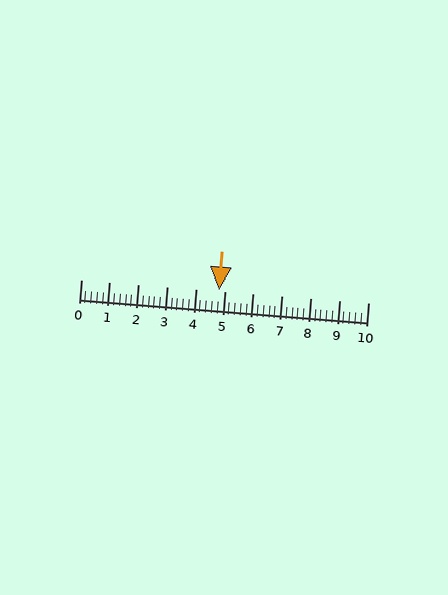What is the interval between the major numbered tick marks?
The major tick marks are spaced 1 units apart.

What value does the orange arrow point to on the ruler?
The orange arrow points to approximately 4.8.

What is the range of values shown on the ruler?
The ruler shows values from 0 to 10.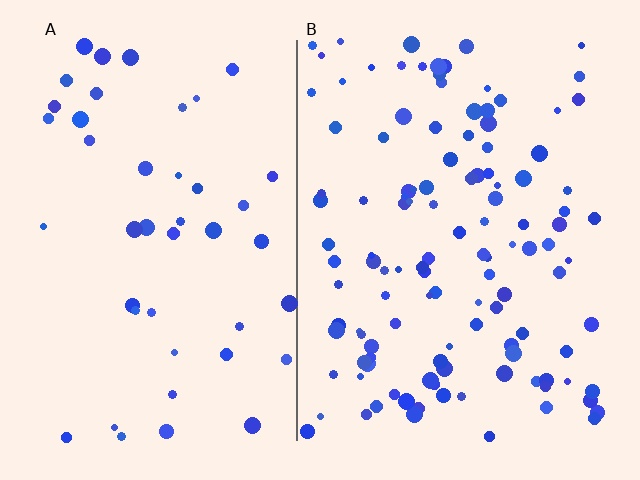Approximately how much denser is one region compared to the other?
Approximately 2.7× — region B over region A.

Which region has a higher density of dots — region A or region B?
B (the right).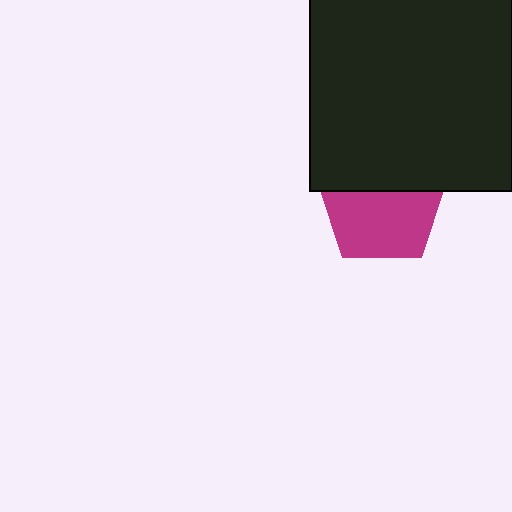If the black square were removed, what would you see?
You would see the complete magenta pentagon.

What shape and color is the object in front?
The object in front is a black square.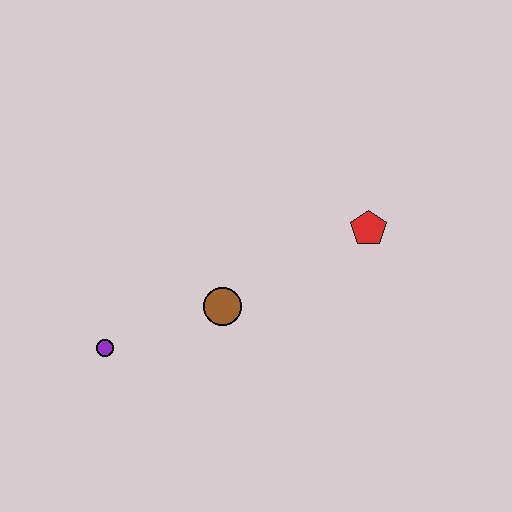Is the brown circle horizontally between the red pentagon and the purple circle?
Yes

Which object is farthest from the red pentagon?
The purple circle is farthest from the red pentagon.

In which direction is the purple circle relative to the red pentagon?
The purple circle is to the left of the red pentagon.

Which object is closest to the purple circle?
The brown circle is closest to the purple circle.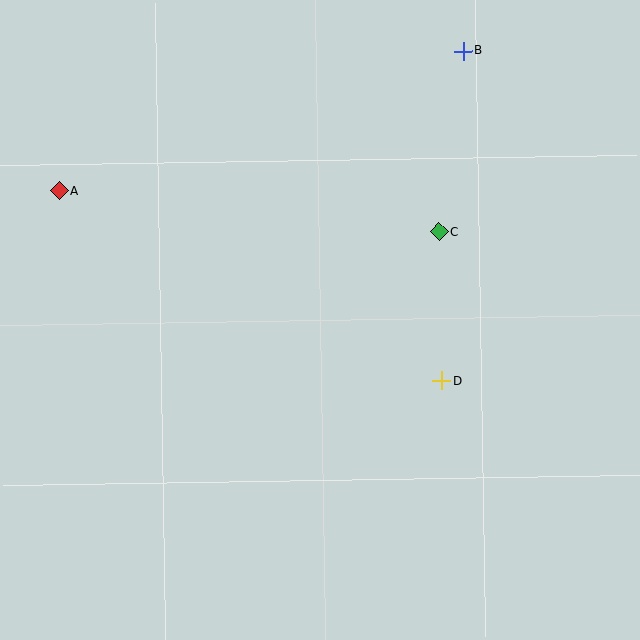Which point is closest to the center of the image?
Point D at (442, 381) is closest to the center.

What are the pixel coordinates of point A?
Point A is at (59, 191).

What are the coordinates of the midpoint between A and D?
The midpoint between A and D is at (250, 286).